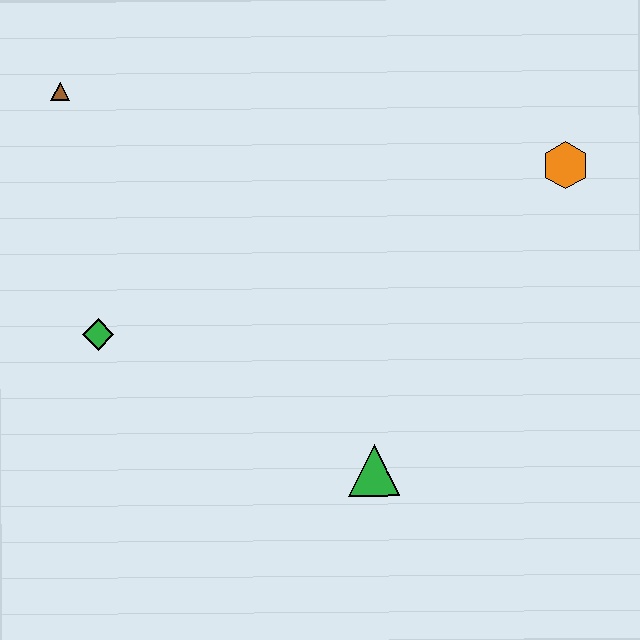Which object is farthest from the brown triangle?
The orange hexagon is farthest from the brown triangle.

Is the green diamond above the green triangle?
Yes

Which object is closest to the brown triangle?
The green diamond is closest to the brown triangle.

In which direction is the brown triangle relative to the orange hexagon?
The brown triangle is to the left of the orange hexagon.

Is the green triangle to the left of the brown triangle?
No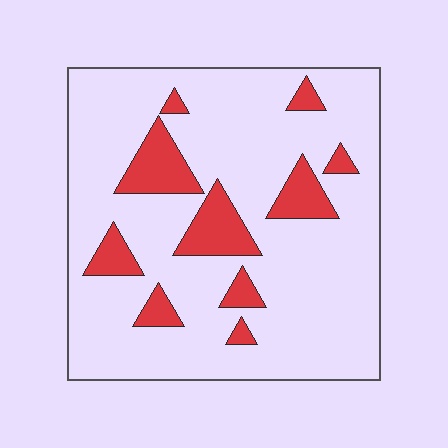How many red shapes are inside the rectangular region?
10.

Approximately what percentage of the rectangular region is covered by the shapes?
Approximately 15%.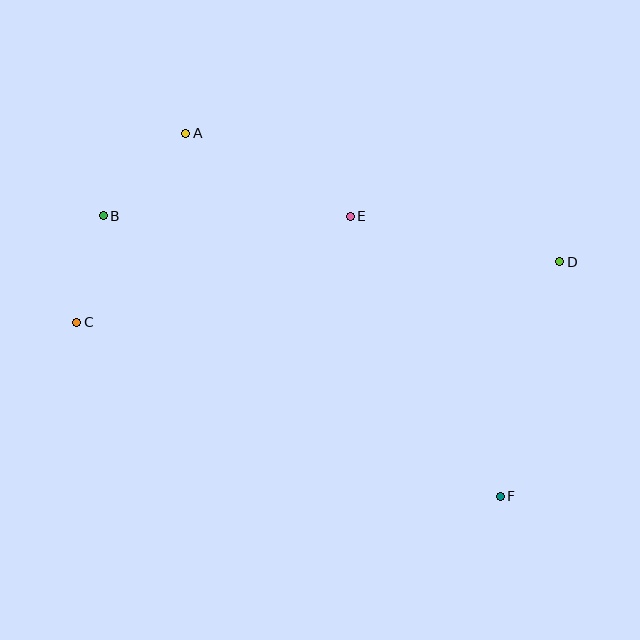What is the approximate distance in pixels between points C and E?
The distance between C and E is approximately 293 pixels.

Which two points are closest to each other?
Points B and C are closest to each other.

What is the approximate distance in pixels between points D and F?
The distance between D and F is approximately 242 pixels.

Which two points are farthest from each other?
Points C and D are farthest from each other.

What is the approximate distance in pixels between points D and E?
The distance between D and E is approximately 214 pixels.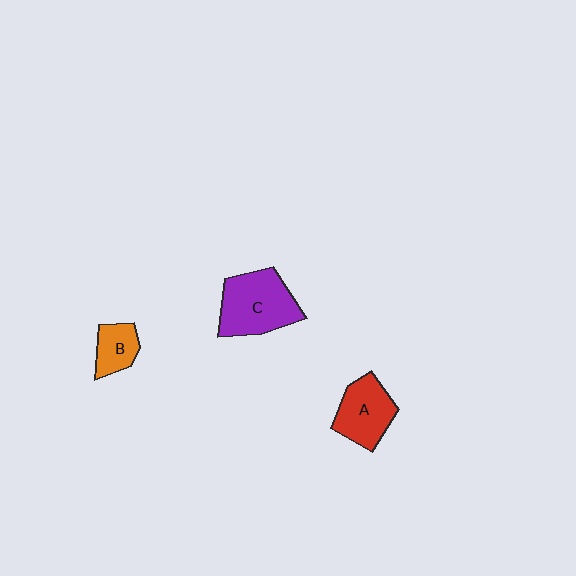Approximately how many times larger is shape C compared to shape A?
Approximately 1.3 times.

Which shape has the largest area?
Shape C (purple).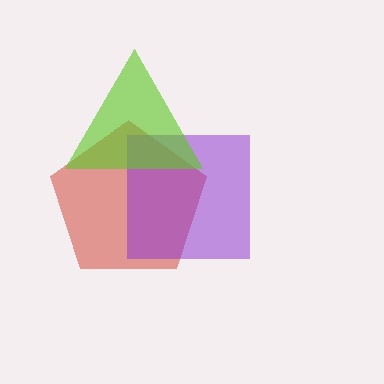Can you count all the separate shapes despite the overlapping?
Yes, there are 3 separate shapes.